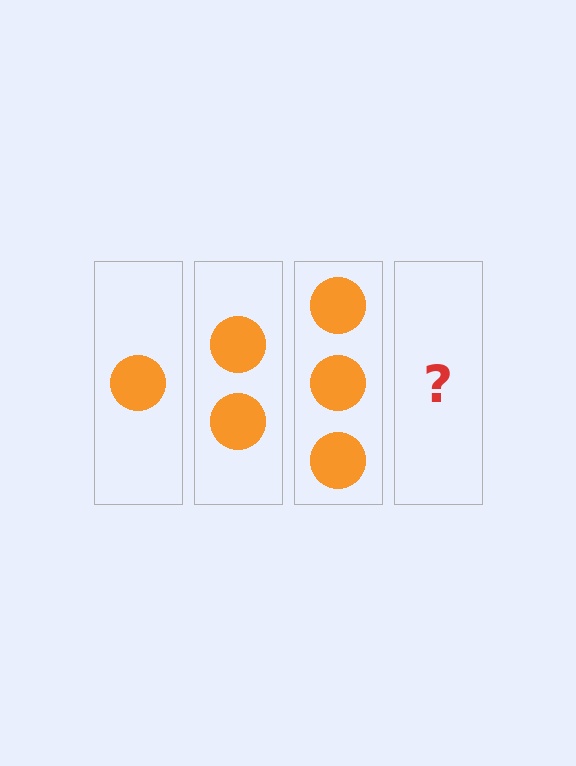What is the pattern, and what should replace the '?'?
The pattern is that each step adds one more circle. The '?' should be 4 circles.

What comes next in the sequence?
The next element should be 4 circles.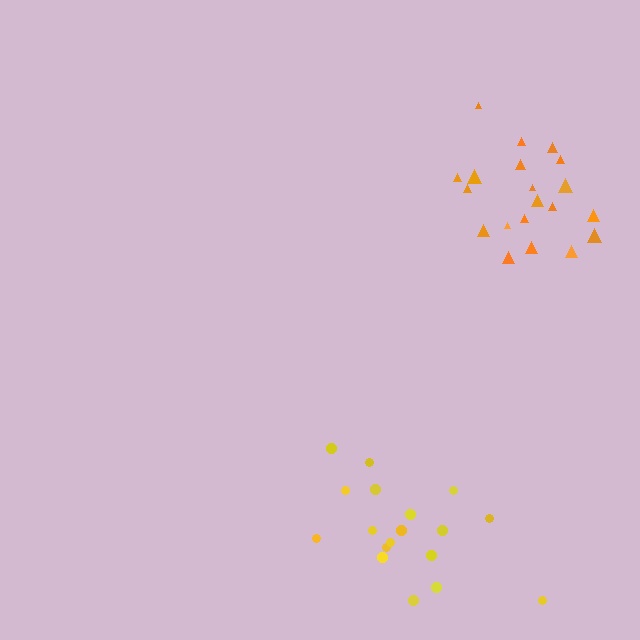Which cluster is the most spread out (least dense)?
Yellow.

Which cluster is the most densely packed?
Orange.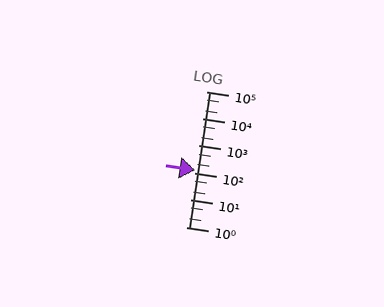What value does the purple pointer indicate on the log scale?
The pointer indicates approximately 130.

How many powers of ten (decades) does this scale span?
The scale spans 5 decades, from 1 to 100000.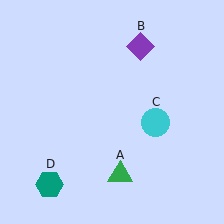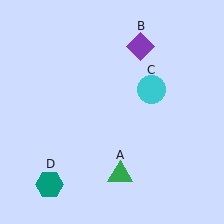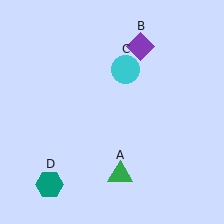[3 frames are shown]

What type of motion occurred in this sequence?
The cyan circle (object C) rotated counterclockwise around the center of the scene.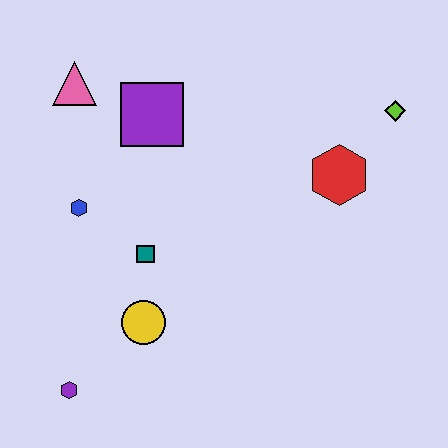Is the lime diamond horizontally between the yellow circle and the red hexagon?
No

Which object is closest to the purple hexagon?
The yellow circle is closest to the purple hexagon.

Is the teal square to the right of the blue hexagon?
Yes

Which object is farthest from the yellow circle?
The lime diamond is farthest from the yellow circle.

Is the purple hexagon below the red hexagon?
Yes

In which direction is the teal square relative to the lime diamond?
The teal square is to the left of the lime diamond.